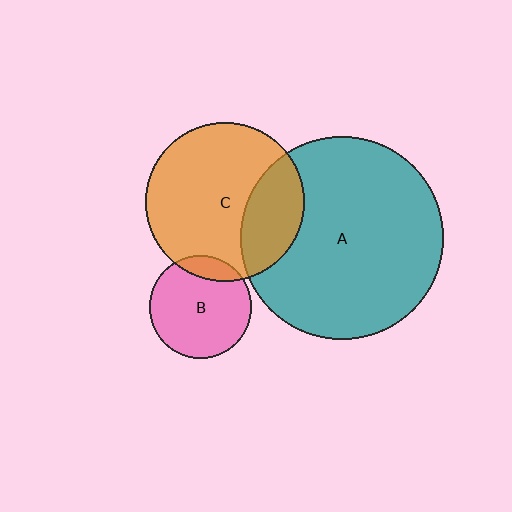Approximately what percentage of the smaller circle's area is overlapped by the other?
Approximately 25%.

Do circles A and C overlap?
Yes.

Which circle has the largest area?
Circle A (teal).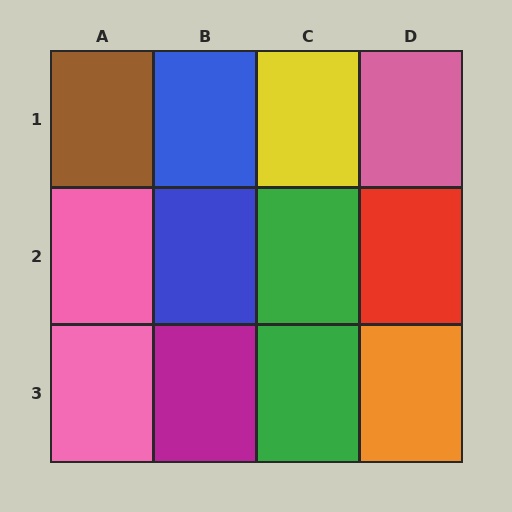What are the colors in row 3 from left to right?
Pink, magenta, green, orange.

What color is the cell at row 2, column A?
Pink.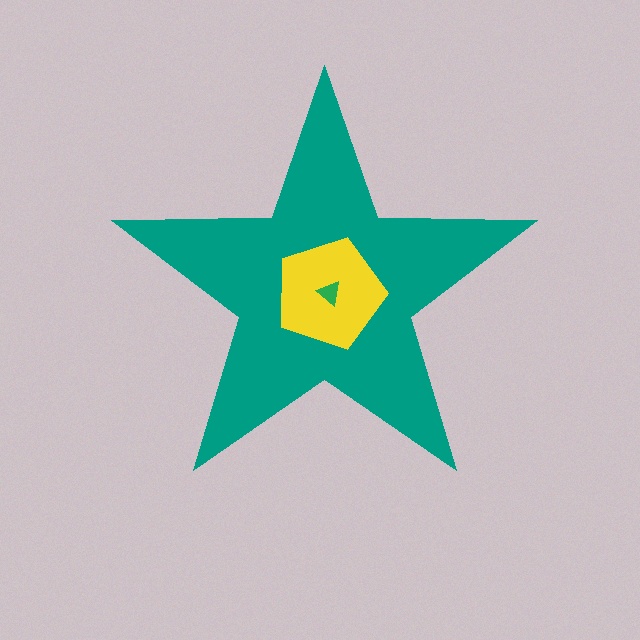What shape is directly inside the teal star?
The yellow pentagon.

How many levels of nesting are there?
3.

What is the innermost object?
The green triangle.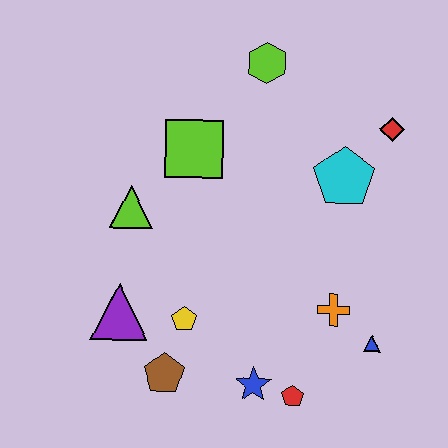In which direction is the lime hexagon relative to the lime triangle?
The lime hexagon is above the lime triangle.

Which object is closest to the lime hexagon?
The lime square is closest to the lime hexagon.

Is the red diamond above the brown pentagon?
Yes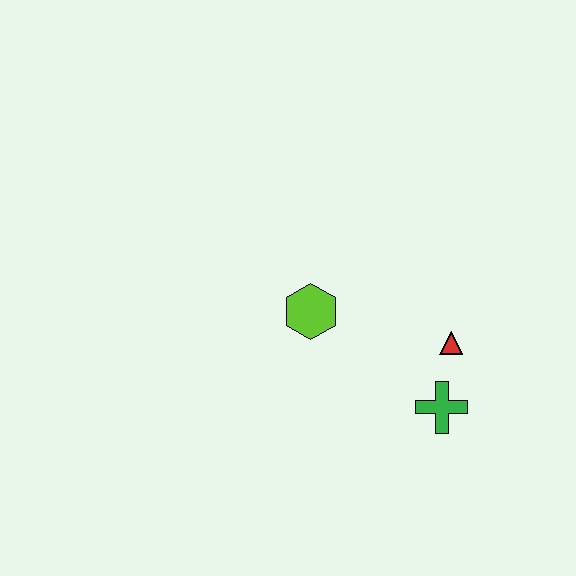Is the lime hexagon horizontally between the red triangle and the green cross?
No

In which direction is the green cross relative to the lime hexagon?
The green cross is to the right of the lime hexagon.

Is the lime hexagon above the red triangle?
Yes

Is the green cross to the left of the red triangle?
Yes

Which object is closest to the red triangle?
The green cross is closest to the red triangle.